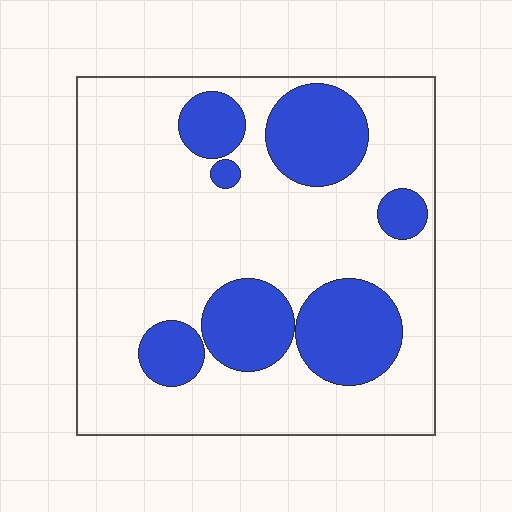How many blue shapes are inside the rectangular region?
7.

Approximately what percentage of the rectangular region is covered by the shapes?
Approximately 25%.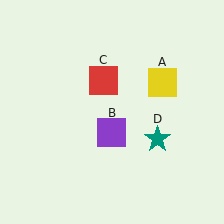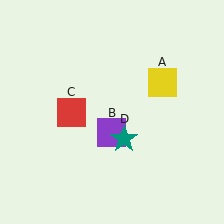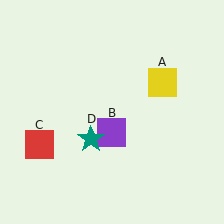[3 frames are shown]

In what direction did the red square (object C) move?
The red square (object C) moved down and to the left.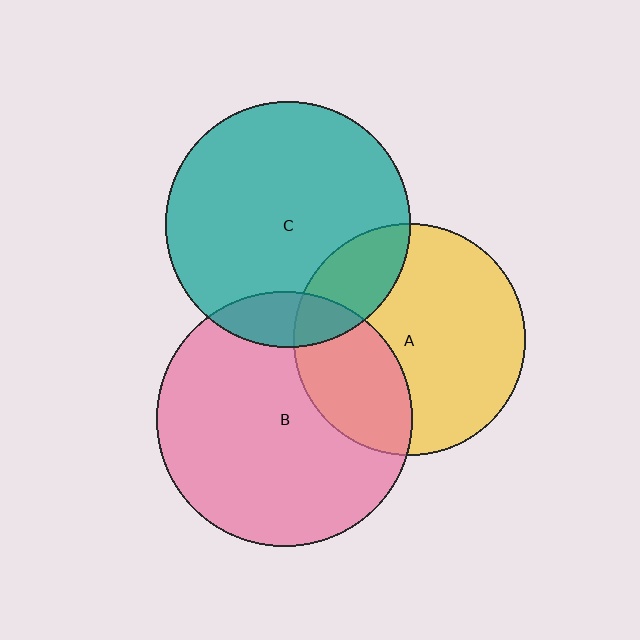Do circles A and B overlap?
Yes.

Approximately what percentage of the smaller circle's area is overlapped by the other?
Approximately 30%.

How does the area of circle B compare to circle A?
Approximately 1.2 times.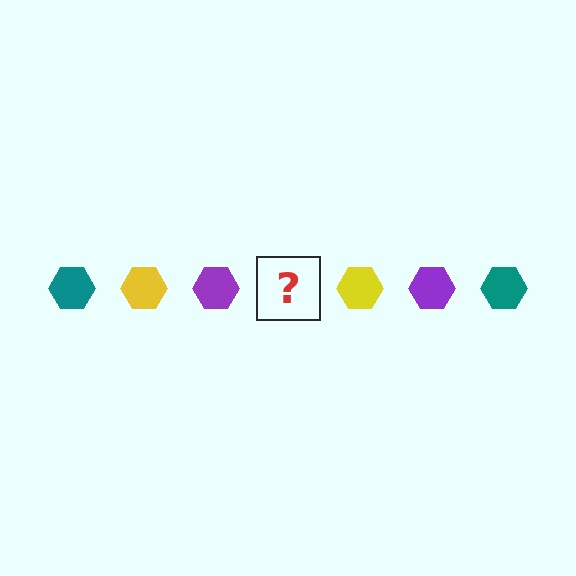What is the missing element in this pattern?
The missing element is a teal hexagon.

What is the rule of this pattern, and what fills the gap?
The rule is that the pattern cycles through teal, yellow, purple hexagons. The gap should be filled with a teal hexagon.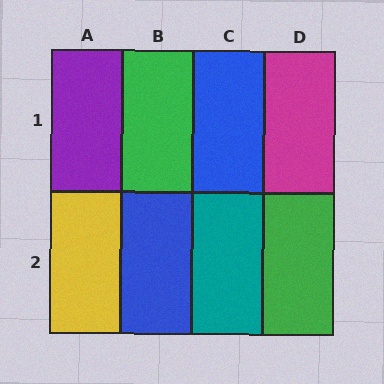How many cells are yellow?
1 cell is yellow.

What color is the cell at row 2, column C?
Teal.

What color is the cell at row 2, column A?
Yellow.